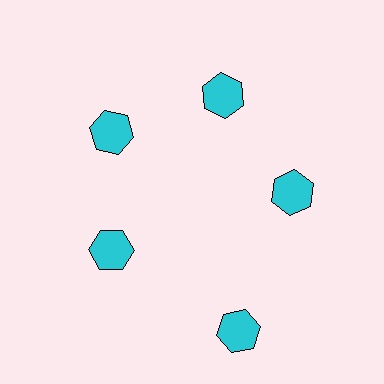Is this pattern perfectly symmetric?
No. The 5 cyan hexagons are arranged in a ring, but one element near the 5 o'clock position is pushed outward from the center, breaking the 5-fold rotational symmetry.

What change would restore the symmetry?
The symmetry would be restored by moving it inward, back onto the ring so that all 5 hexagons sit at equal angles and equal distance from the center.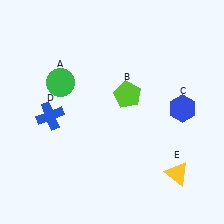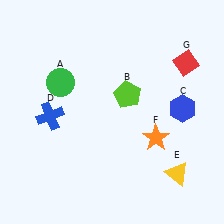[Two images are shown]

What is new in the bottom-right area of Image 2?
An orange star (F) was added in the bottom-right area of Image 2.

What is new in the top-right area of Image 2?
A red diamond (G) was added in the top-right area of Image 2.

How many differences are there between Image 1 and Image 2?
There are 2 differences between the two images.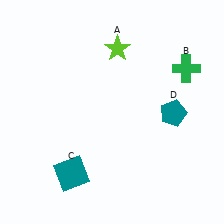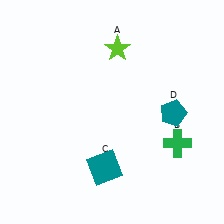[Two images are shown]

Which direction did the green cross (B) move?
The green cross (B) moved down.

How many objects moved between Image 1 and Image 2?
2 objects moved between the two images.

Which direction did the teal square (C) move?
The teal square (C) moved right.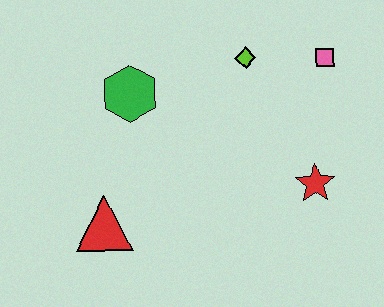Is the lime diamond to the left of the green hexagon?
No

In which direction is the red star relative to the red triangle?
The red star is to the right of the red triangle.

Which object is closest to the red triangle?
The green hexagon is closest to the red triangle.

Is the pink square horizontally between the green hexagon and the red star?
No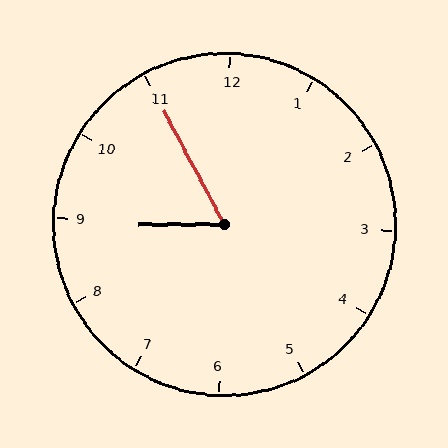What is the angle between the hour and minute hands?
Approximately 62 degrees.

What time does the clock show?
8:55.